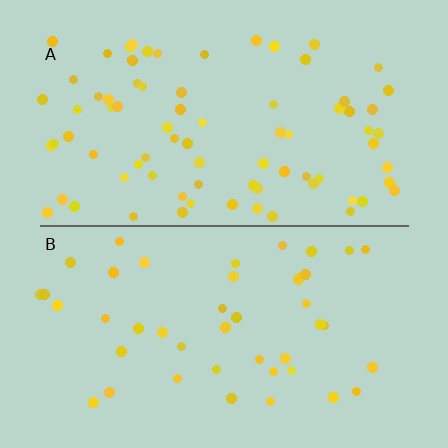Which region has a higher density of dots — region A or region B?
A (the top).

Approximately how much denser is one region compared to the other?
Approximately 1.8× — region A over region B.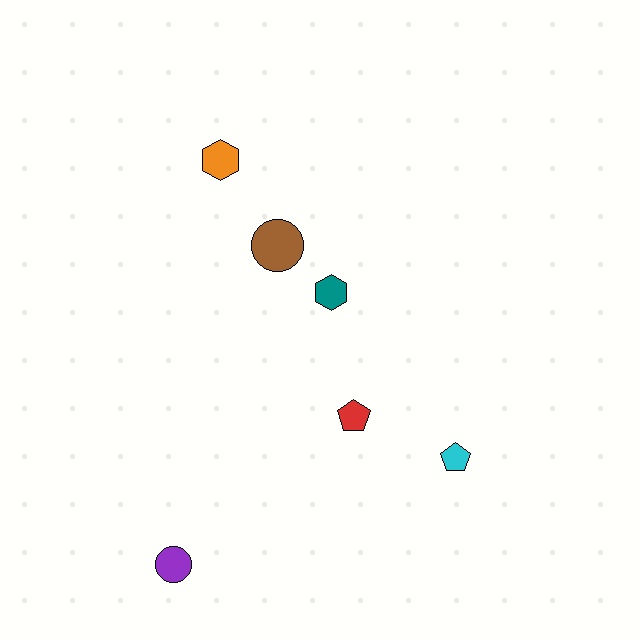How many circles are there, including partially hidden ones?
There are 2 circles.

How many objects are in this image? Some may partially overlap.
There are 6 objects.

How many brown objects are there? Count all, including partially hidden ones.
There is 1 brown object.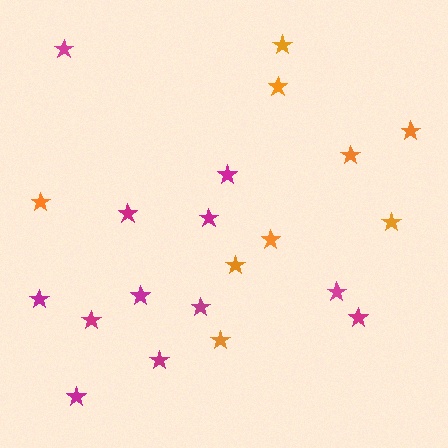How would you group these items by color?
There are 2 groups: one group of magenta stars (12) and one group of orange stars (9).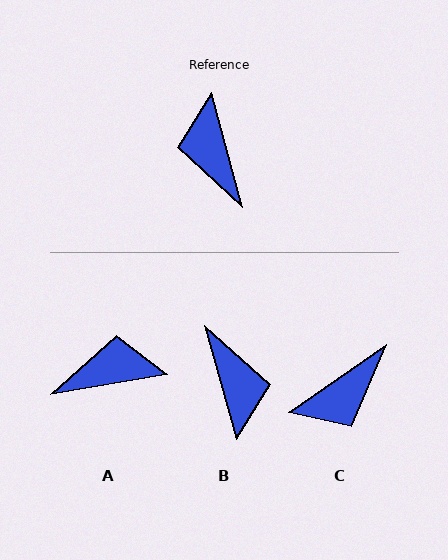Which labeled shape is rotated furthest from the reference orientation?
B, about 179 degrees away.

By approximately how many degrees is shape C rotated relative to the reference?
Approximately 110 degrees counter-clockwise.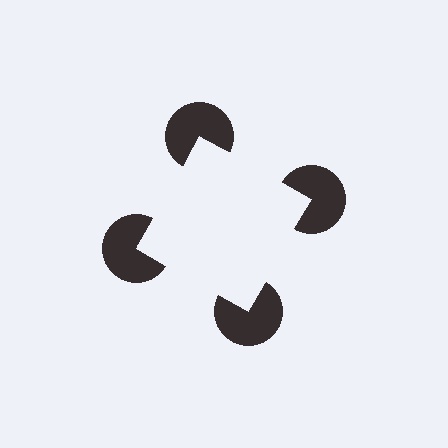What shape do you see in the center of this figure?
An illusory square — its edges are inferred from the aligned wedge cuts in the pac-man discs, not physically drawn.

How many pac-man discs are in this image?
There are 4 — one at each vertex of the illusory square.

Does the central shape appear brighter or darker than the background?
It typically appears slightly brighter than the background, even though no actual brightness change is drawn.